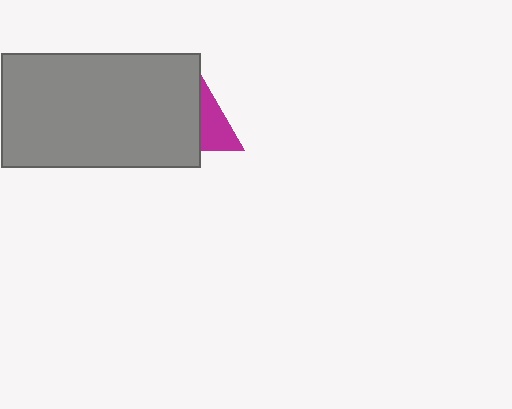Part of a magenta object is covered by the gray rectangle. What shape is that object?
It is a triangle.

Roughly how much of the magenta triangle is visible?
A small part of it is visible (roughly 35%).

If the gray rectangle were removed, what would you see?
You would see the complete magenta triangle.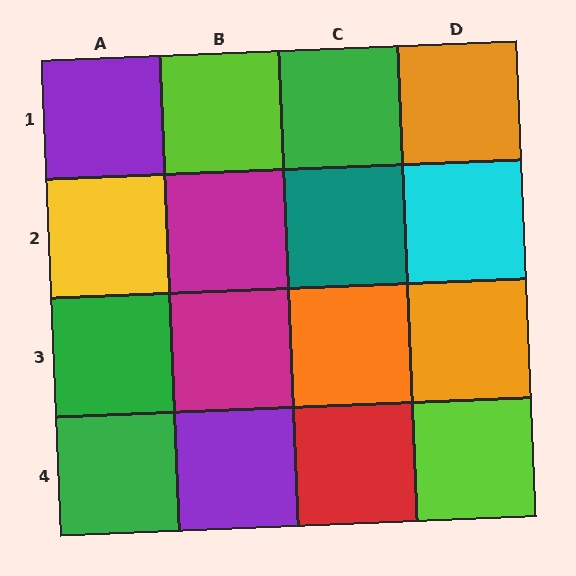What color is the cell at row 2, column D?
Cyan.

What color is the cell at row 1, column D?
Orange.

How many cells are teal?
1 cell is teal.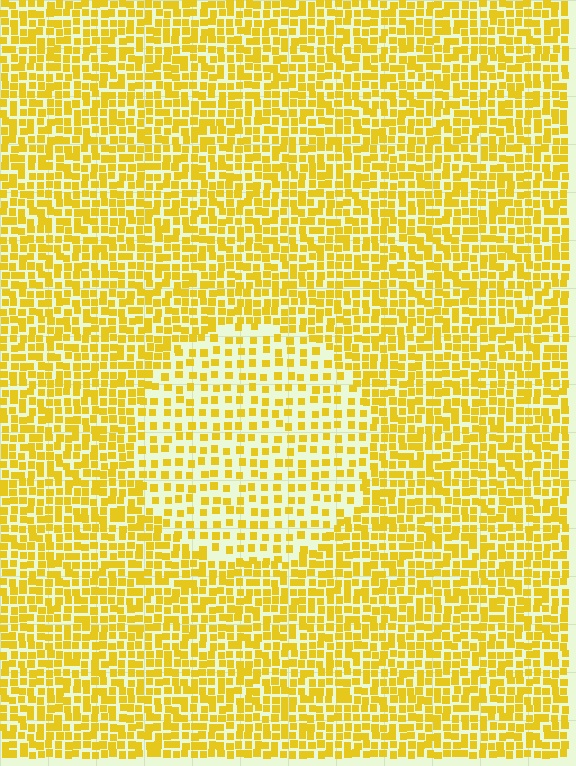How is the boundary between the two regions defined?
The boundary is defined by a change in element density (approximately 1.9x ratio). All elements are the same color, size, and shape.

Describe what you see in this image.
The image contains small yellow elements arranged at two different densities. A circle-shaped region is visible where the elements are less densely packed than the surrounding area.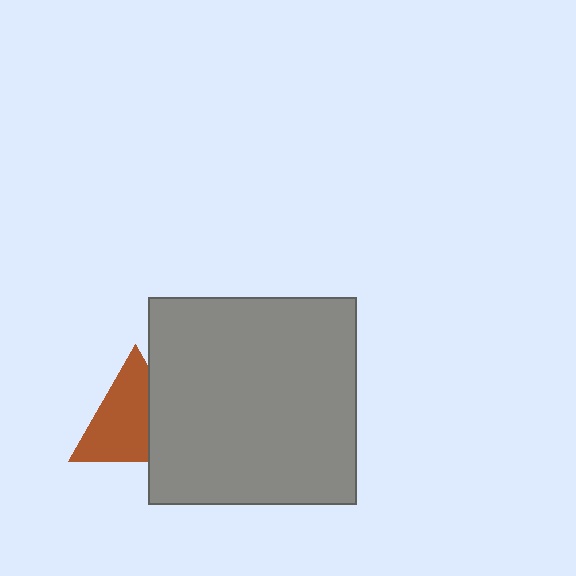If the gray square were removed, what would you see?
You would see the complete brown triangle.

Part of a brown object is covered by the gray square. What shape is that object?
It is a triangle.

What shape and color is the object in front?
The object in front is a gray square.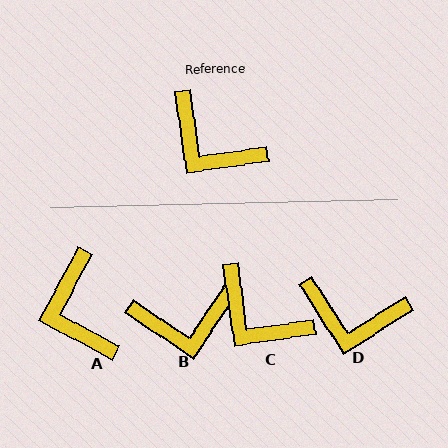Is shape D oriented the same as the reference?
No, it is off by about 25 degrees.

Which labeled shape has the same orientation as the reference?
C.